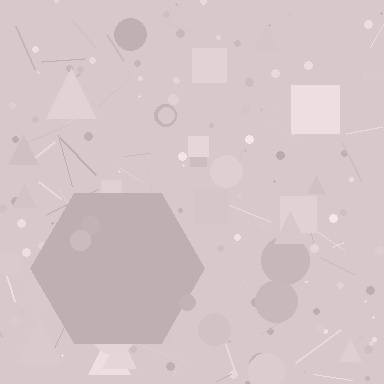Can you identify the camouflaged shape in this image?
The camouflaged shape is a hexagon.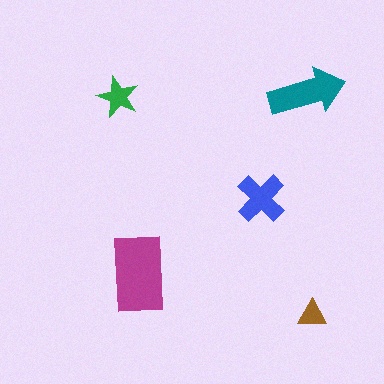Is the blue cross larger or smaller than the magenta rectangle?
Smaller.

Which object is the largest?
The magenta rectangle.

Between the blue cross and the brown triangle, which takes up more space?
The blue cross.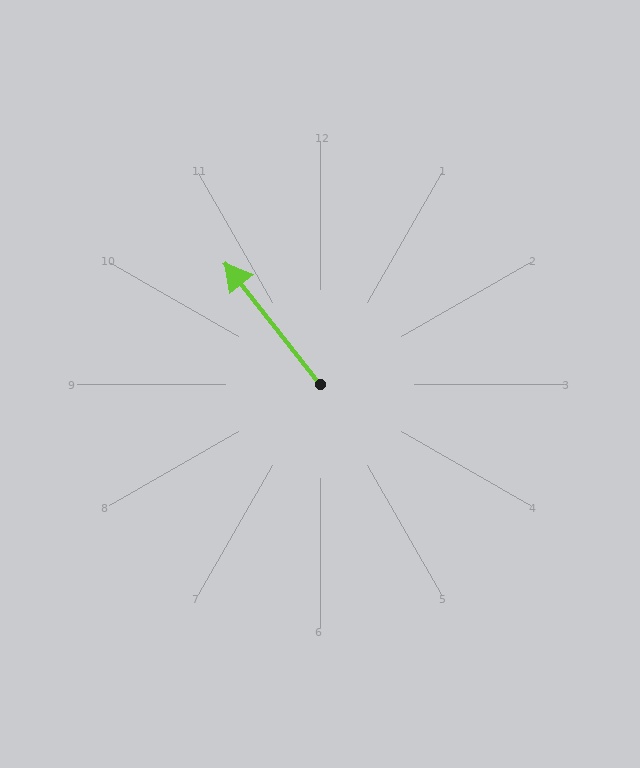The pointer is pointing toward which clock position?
Roughly 11 o'clock.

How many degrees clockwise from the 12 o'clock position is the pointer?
Approximately 322 degrees.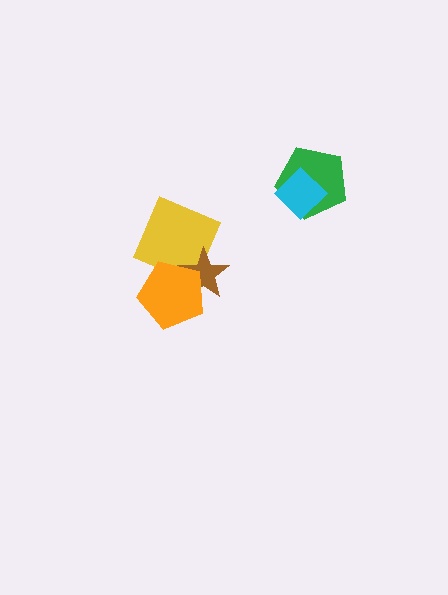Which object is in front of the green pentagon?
The cyan diamond is in front of the green pentagon.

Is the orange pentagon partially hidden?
No, no other shape covers it.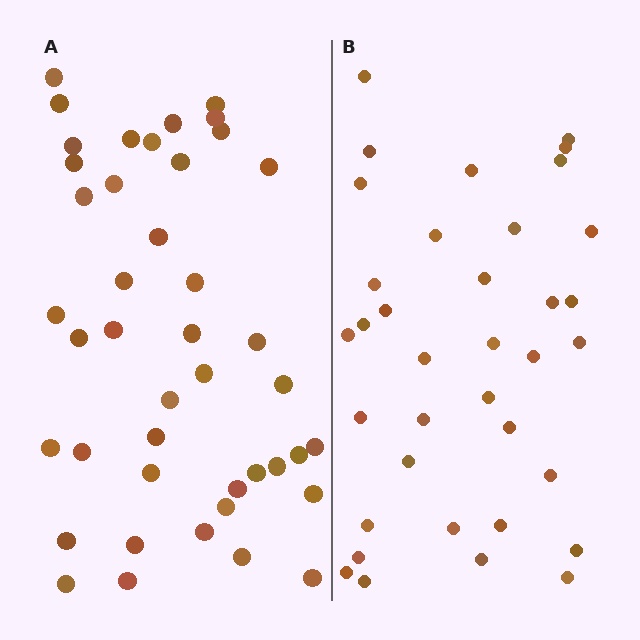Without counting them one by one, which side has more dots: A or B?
Region A (the left region) has more dots.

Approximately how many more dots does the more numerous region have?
Region A has roughly 8 or so more dots than region B.